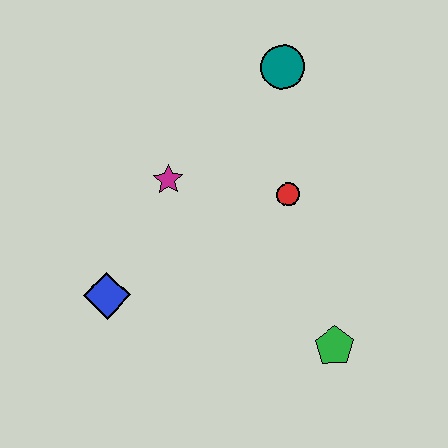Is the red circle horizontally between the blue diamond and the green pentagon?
Yes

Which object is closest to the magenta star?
The red circle is closest to the magenta star.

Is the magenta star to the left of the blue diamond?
No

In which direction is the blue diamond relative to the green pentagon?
The blue diamond is to the left of the green pentagon.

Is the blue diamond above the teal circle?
No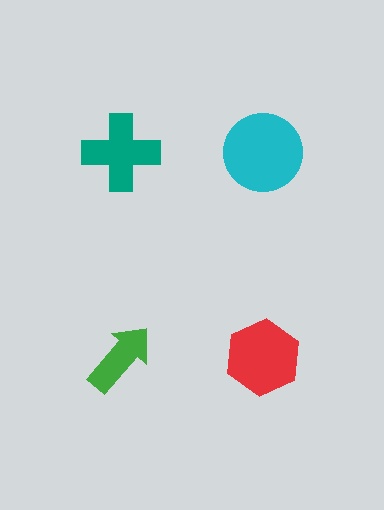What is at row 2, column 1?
A green arrow.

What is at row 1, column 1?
A teal cross.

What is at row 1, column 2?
A cyan circle.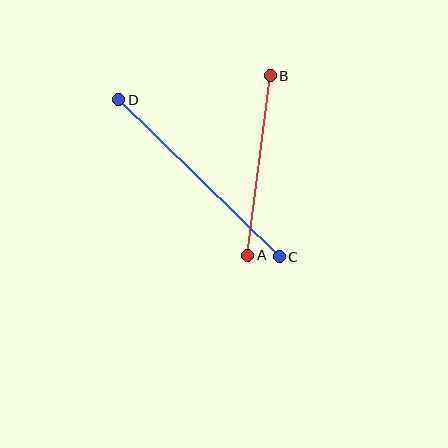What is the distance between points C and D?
The distance is approximately 224 pixels.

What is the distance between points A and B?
The distance is approximately 181 pixels.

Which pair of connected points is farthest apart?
Points C and D are farthest apart.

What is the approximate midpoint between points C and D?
The midpoint is at approximately (199, 178) pixels.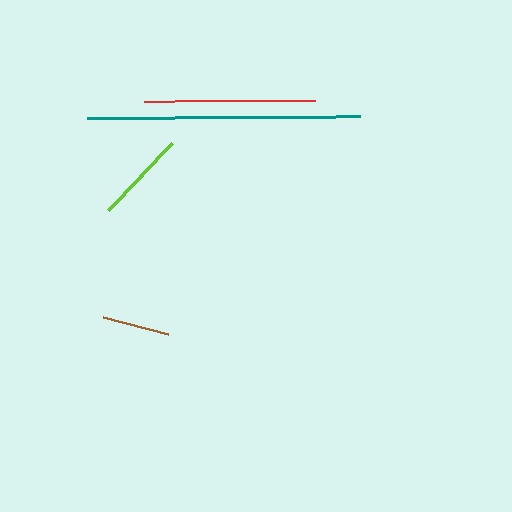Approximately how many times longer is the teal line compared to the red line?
The teal line is approximately 1.6 times the length of the red line.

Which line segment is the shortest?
The brown line is the shortest at approximately 67 pixels.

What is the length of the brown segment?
The brown segment is approximately 67 pixels long.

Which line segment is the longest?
The teal line is the longest at approximately 273 pixels.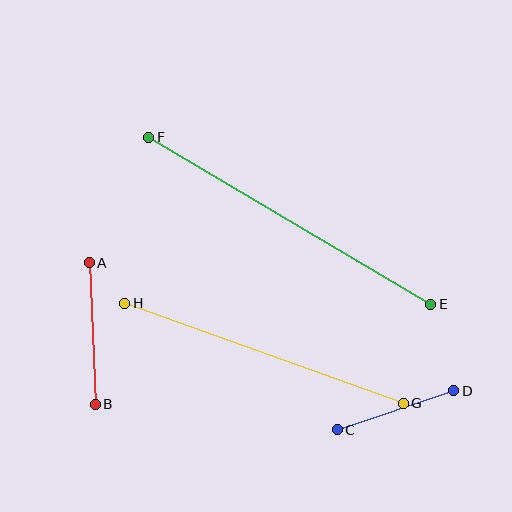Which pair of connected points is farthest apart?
Points E and F are farthest apart.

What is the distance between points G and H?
The distance is approximately 296 pixels.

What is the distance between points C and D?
The distance is approximately 123 pixels.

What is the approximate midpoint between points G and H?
The midpoint is at approximately (264, 353) pixels.